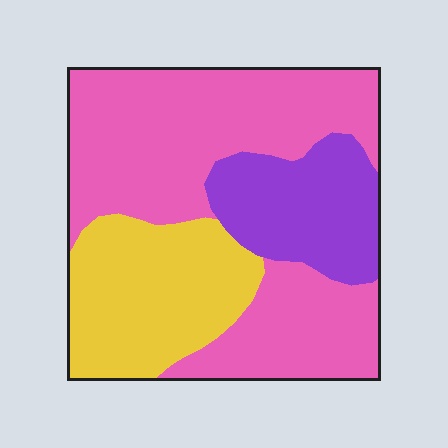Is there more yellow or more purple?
Yellow.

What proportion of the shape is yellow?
Yellow covers around 25% of the shape.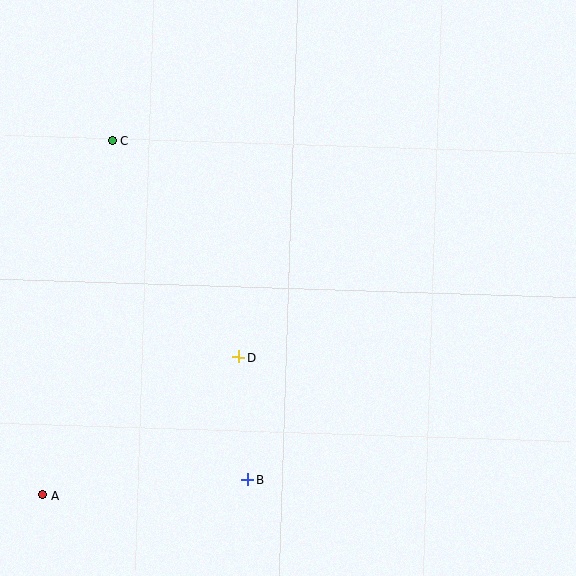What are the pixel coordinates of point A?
Point A is at (43, 495).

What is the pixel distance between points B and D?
The distance between B and D is 123 pixels.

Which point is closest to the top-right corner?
Point C is closest to the top-right corner.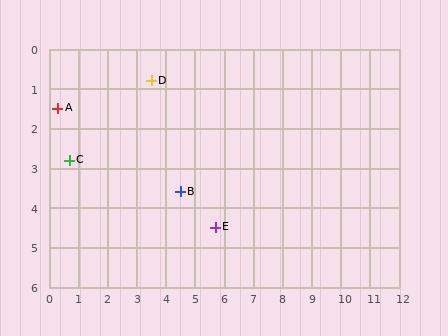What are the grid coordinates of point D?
Point D is at approximately (3.5, 0.8).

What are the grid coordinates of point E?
Point E is at approximately (5.7, 4.5).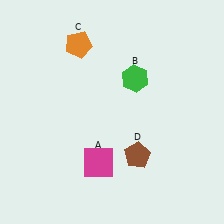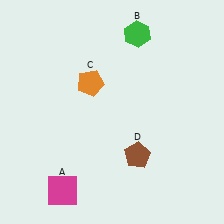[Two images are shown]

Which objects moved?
The objects that moved are: the magenta square (A), the green hexagon (B), the orange pentagon (C).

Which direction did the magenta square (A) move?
The magenta square (A) moved left.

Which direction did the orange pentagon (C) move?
The orange pentagon (C) moved down.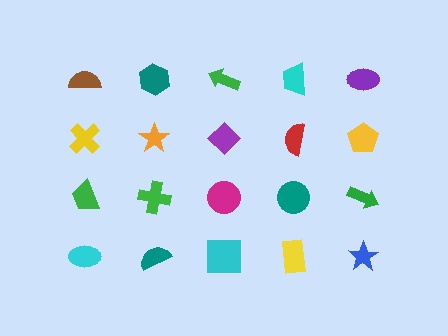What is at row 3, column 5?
A green arrow.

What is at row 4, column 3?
A cyan square.